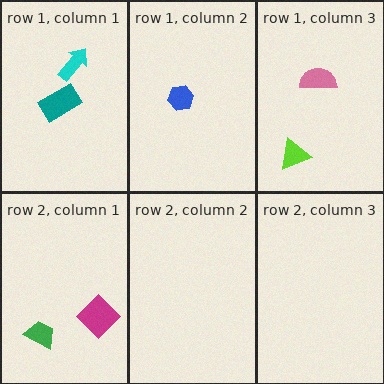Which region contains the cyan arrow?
The row 1, column 1 region.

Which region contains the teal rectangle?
The row 1, column 1 region.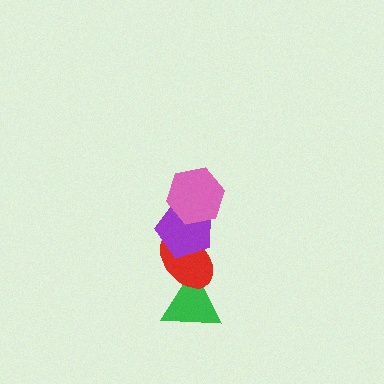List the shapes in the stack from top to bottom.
From top to bottom: the pink hexagon, the purple pentagon, the red ellipse, the green triangle.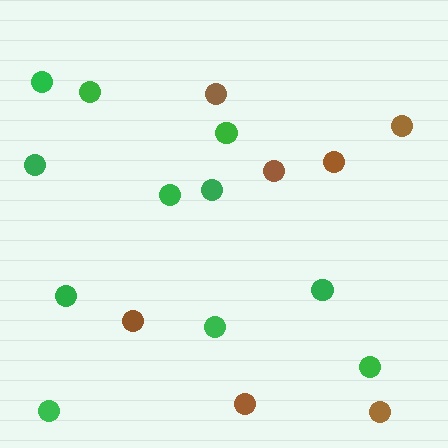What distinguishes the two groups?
There are 2 groups: one group of brown circles (7) and one group of green circles (11).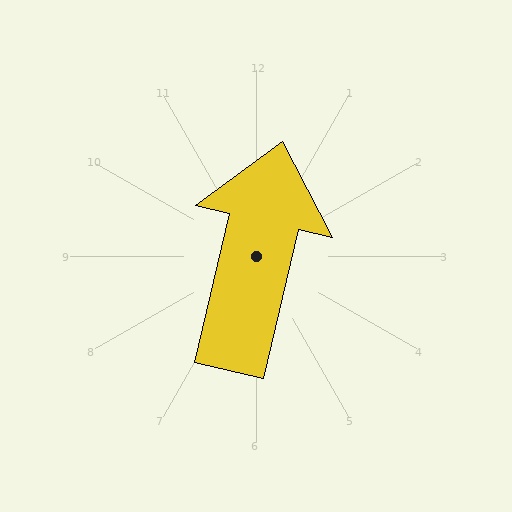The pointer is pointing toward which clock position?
Roughly 12 o'clock.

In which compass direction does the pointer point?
North.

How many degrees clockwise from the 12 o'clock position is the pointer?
Approximately 13 degrees.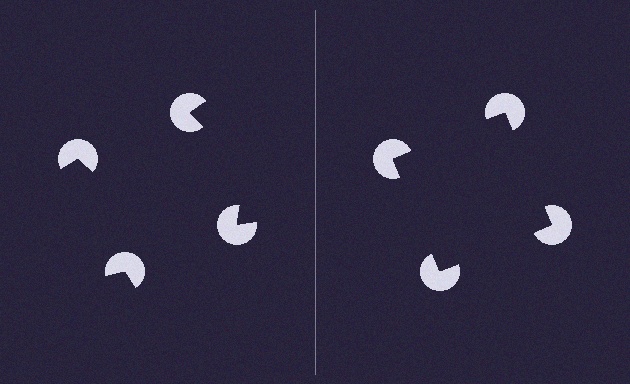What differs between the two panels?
The pac-man discs are positioned identically on both sides; only the wedge orientations differ. On the right they align to a square; on the left they are misaligned.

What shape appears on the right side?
An illusory square.